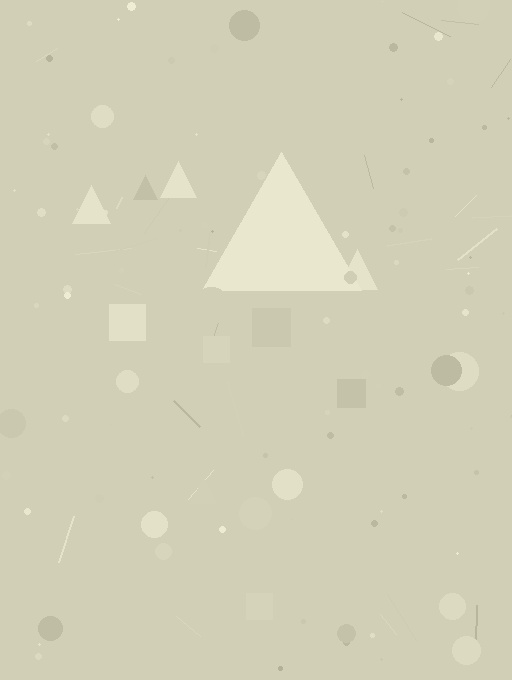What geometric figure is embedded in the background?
A triangle is embedded in the background.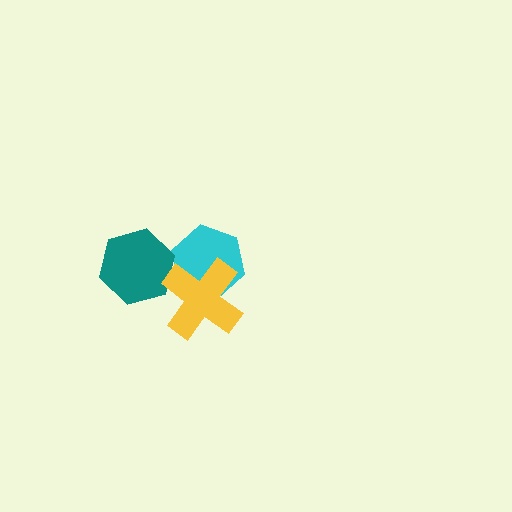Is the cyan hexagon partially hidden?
Yes, it is partially covered by another shape.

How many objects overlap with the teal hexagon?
1 object overlaps with the teal hexagon.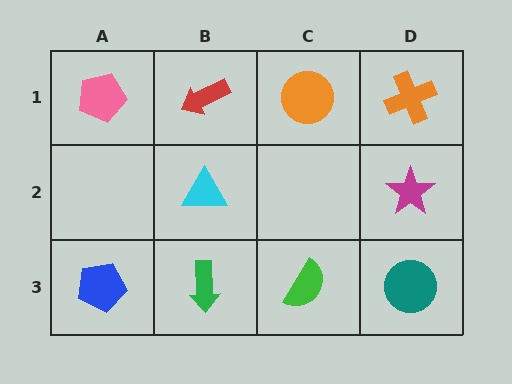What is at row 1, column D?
An orange cross.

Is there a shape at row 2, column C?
No, that cell is empty.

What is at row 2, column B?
A cyan triangle.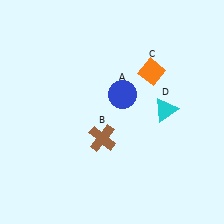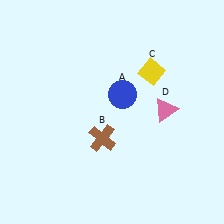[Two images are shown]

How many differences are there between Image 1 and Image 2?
There are 2 differences between the two images.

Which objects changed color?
C changed from orange to yellow. D changed from cyan to pink.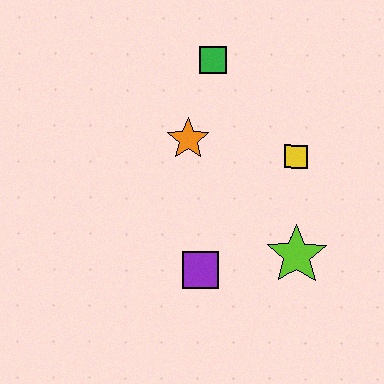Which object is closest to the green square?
The orange star is closest to the green square.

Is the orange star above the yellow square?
Yes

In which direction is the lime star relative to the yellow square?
The lime star is below the yellow square.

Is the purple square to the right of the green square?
No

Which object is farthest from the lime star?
The green square is farthest from the lime star.